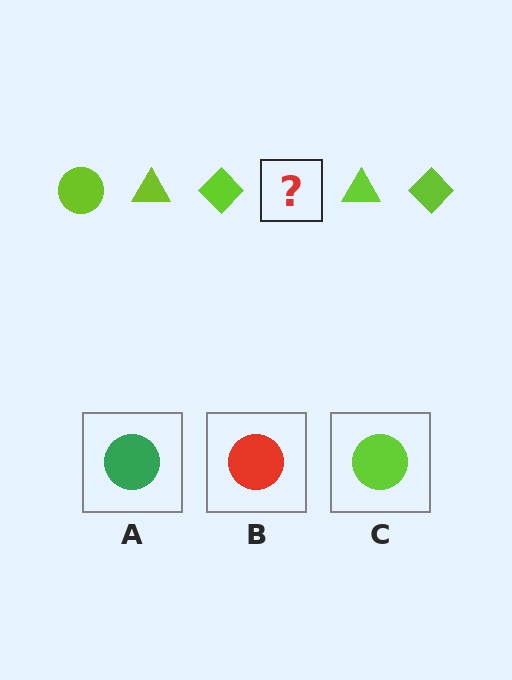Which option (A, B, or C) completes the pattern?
C.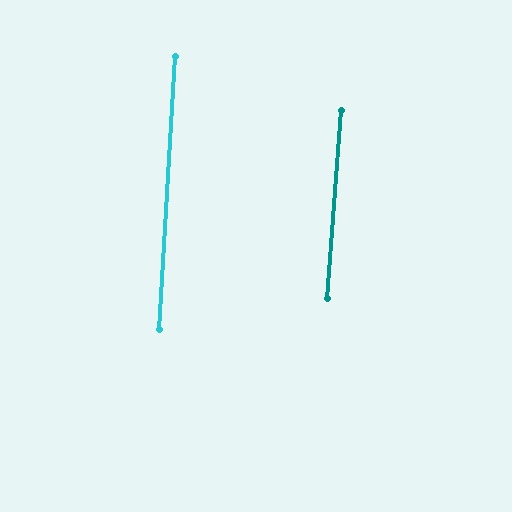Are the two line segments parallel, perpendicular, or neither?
Parallel — their directions differ by only 0.8°.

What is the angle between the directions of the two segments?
Approximately 1 degree.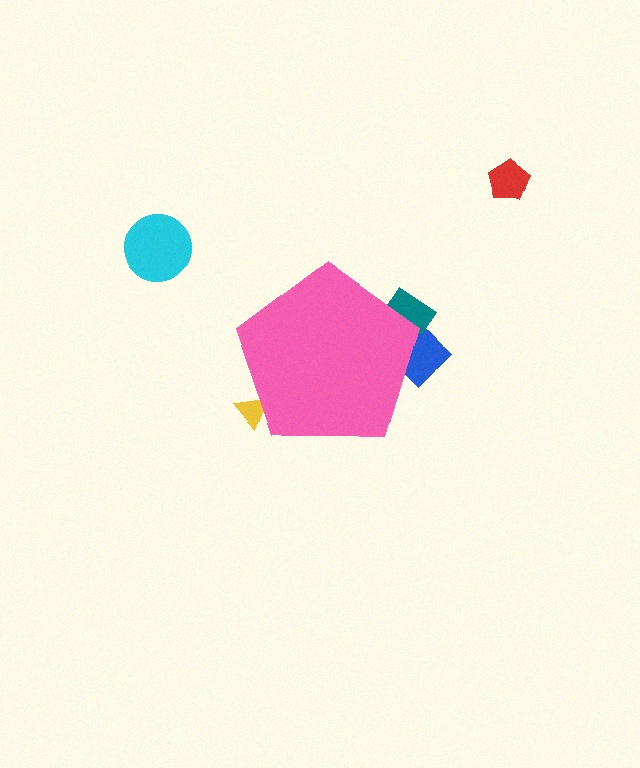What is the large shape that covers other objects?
A pink pentagon.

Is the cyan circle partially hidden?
No, the cyan circle is fully visible.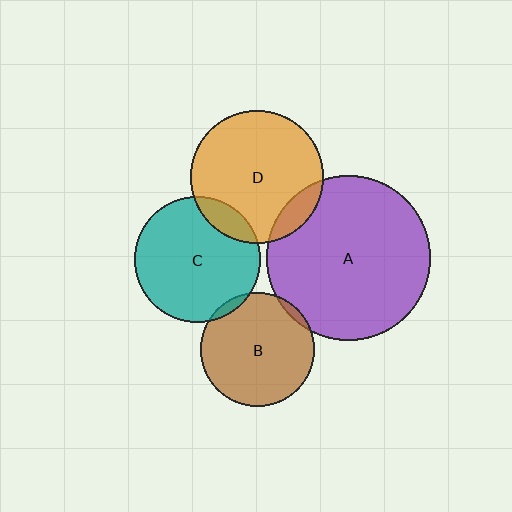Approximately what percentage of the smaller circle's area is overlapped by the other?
Approximately 5%.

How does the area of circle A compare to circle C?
Approximately 1.7 times.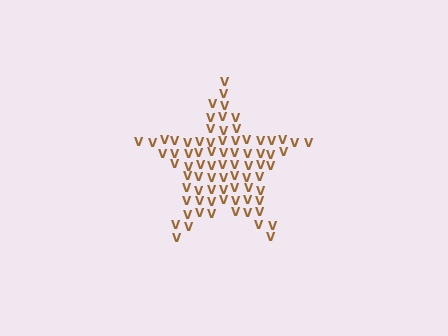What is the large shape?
The large shape is a star.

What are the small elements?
The small elements are letter V's.